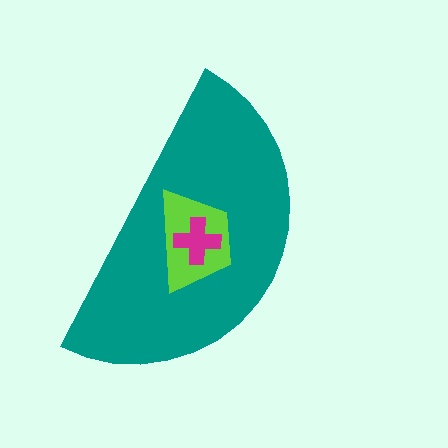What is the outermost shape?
The teal semicircle.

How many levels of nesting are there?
3.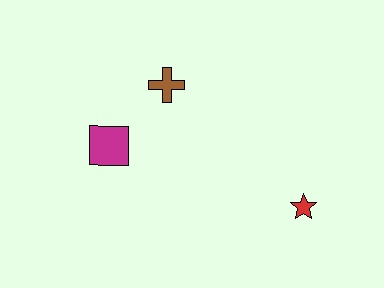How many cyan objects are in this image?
There are no cyan objects.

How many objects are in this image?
There are 3 objects.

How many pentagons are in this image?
There are no pentagons.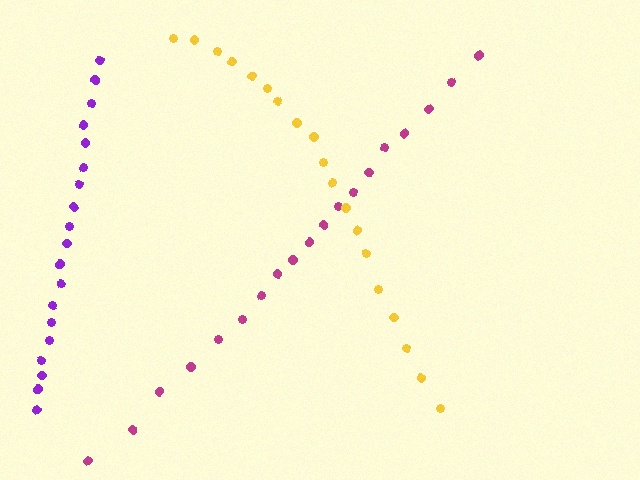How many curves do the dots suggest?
There are 3 distinct paths.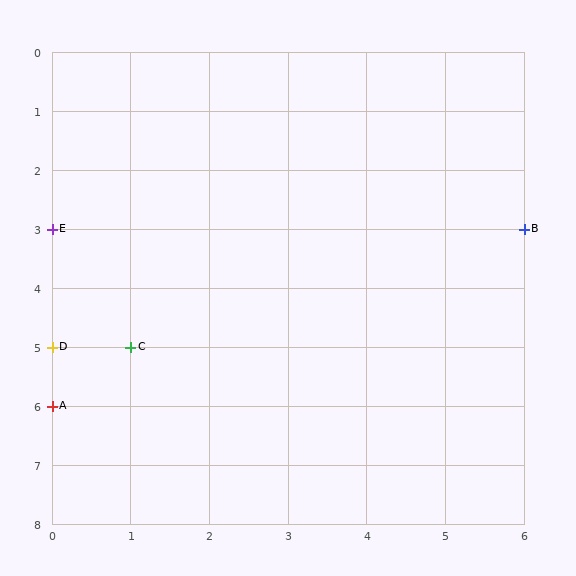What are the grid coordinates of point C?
Point C is at grid coordinates (1, 5).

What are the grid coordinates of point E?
Point E is at grid coordinates (0, 3).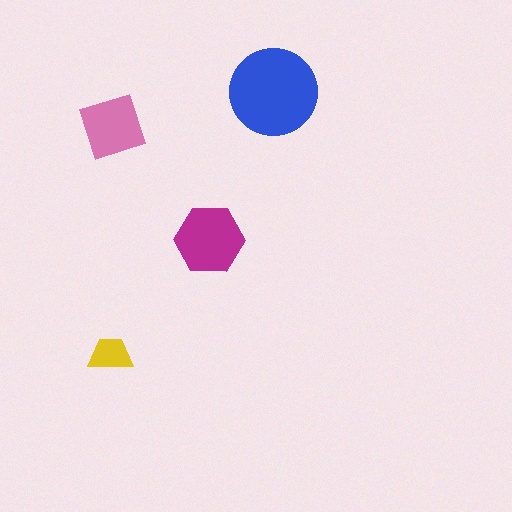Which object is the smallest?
The yellow trapezoid.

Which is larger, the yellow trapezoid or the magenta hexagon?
The magenta hexagon.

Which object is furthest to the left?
The yellow trapezoid is leftmost.